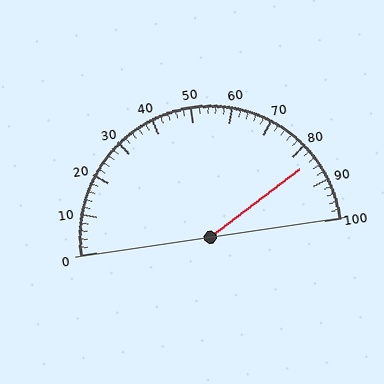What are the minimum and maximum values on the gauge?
The gauge ranges from 0 to 100.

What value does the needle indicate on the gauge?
The needle indicates approximately 84.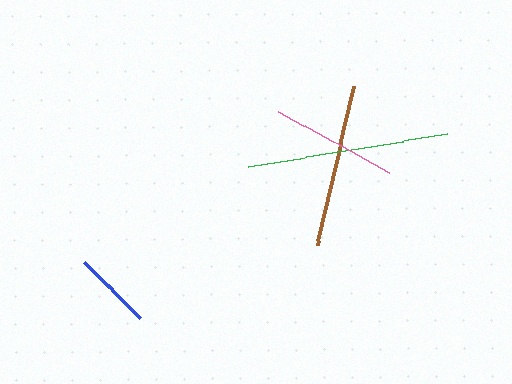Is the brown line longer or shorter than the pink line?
The brown line is longer than the pink line.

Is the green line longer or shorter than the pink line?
The green line is longer than the pink line.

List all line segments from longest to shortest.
From longest to shortest: green, brown, pink, blue.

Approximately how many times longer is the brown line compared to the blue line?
The brown line is approximately 2.1 times the length of the blue line.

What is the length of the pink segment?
The pink segment is approximately 127 pixels long.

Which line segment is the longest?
The green line is the longest at approximately 202 pixels.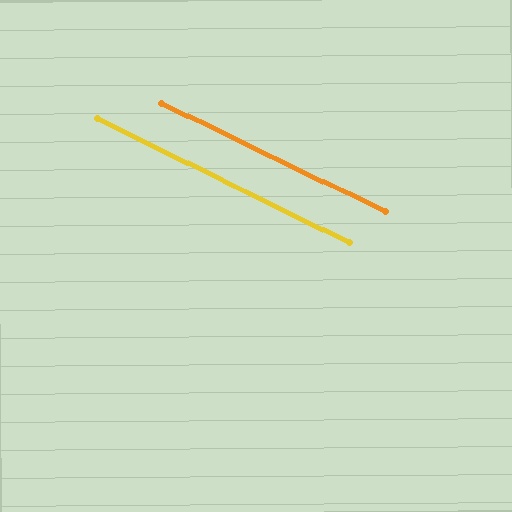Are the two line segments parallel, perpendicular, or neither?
Parallel — their directions differ by only 0.5°.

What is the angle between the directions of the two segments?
Approximately 1 degree.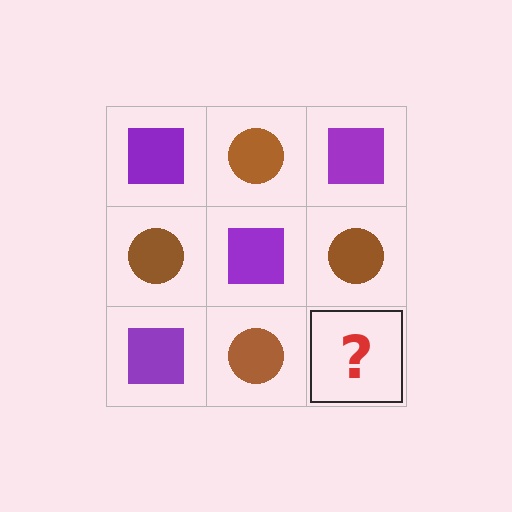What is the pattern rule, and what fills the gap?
The rule is that it alternates purple square and brown circle in a checkerboard pattern. The gap should be filled with a purple square.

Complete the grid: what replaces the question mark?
The question mark should be replaced with a purple square.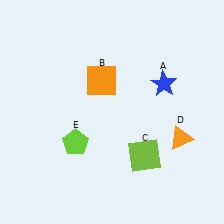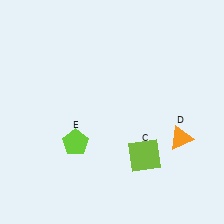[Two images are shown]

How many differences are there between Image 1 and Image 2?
There are 2 differences between the two images.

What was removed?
The blue star (A), the orange square (B) were removed in Image 2.